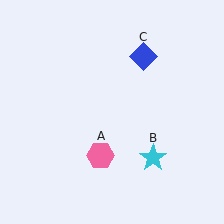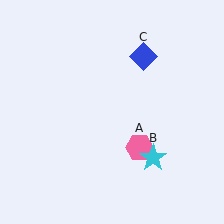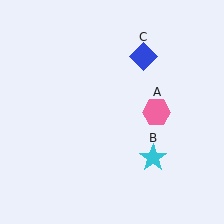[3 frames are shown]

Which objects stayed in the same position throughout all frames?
Cyan star (object B) and blue diamond (object C) remained stationary.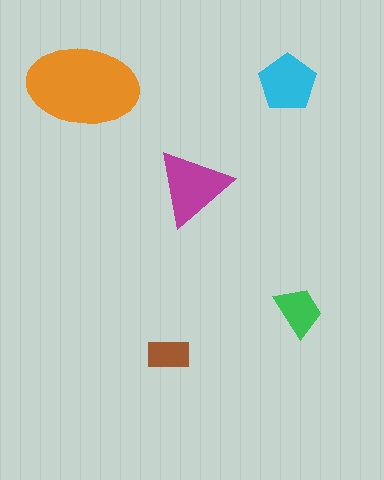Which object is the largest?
The orange ellipse.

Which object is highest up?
The cyan pentagon is topmost.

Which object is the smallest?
The brown rectangle.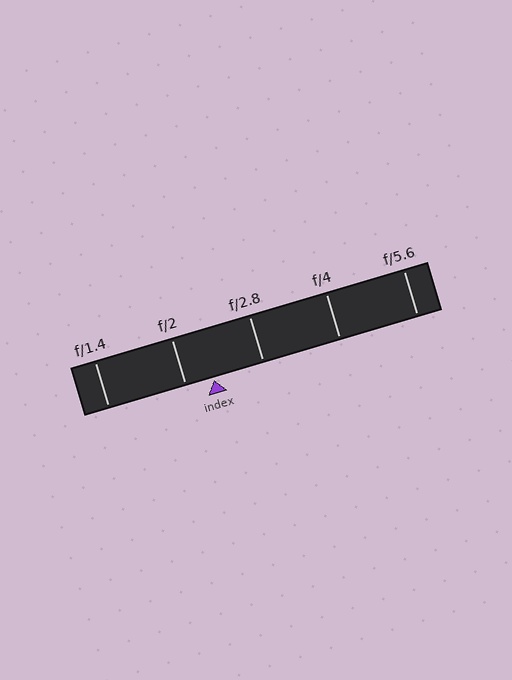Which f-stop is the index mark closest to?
The index mark is closest to f/2.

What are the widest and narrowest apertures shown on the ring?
The widest aperture shown is f/1.4 and the narrowest is f/5.6.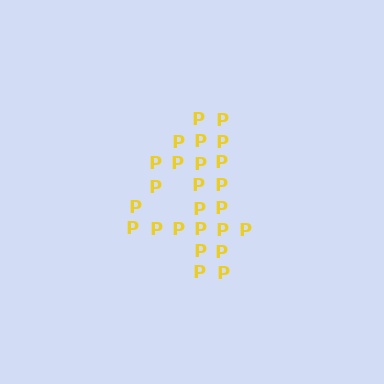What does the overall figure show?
The overall figure shows the digit 4.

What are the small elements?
The small elements are letter P's.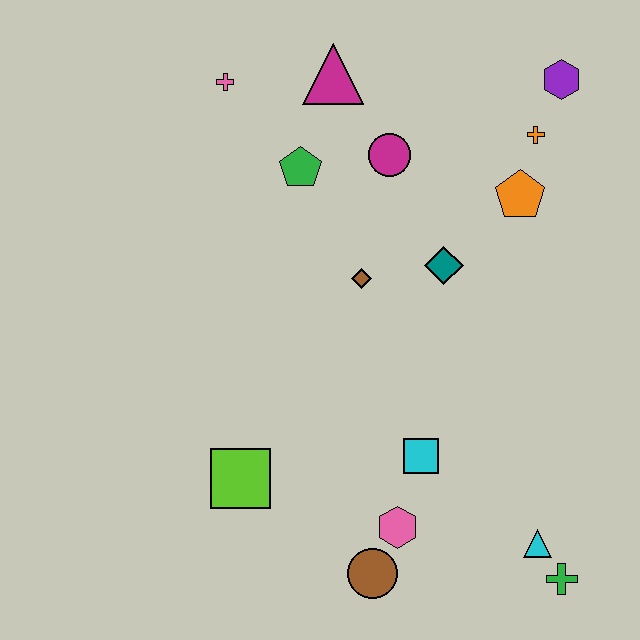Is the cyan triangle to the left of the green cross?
Yes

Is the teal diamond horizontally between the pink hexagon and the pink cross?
No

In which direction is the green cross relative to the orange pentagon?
The green cross is below the orange pentagon.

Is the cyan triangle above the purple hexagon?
No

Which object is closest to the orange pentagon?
The orange cross is closest to the orange pentagon.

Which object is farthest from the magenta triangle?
The green cross is farthest from the magenta triangle.